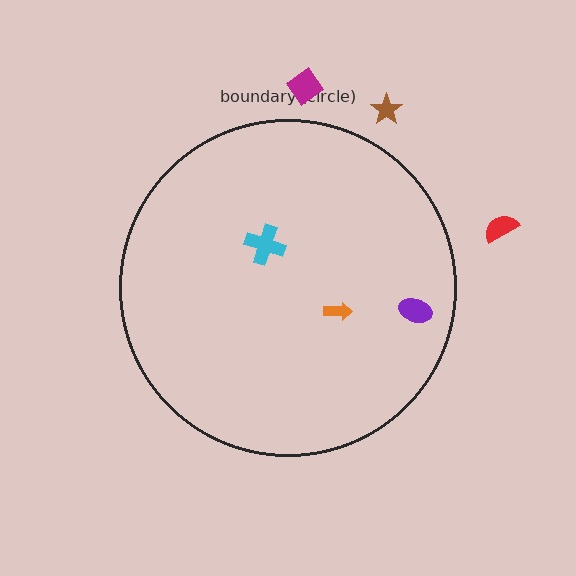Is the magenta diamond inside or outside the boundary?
Outside.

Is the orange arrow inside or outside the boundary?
Inside.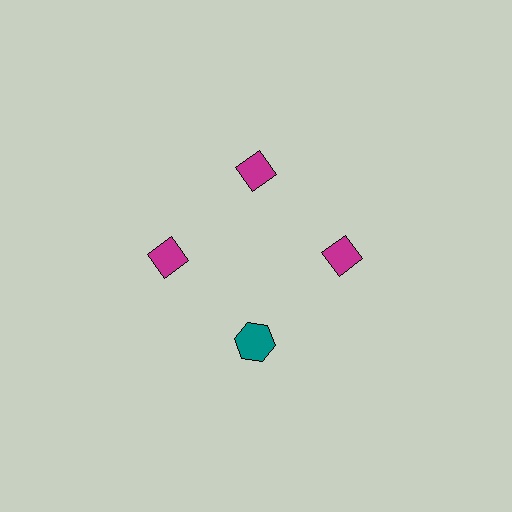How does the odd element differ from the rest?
It differs in both color (teal instead of magenta) and shape (hexagon instead of diamond).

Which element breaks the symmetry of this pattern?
The teal hexagon at roughly the 6 o'clock position breaks the symmetry. All other shapes are magenta diamonds.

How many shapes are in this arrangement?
There are 4 shapes arranged in a ring pattern.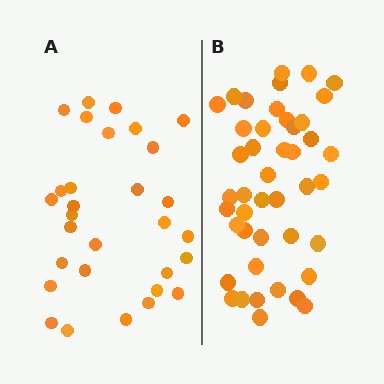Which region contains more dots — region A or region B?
Region B (the right region) has more dots.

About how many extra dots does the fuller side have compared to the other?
Region B has approximately 15 more dots than region A.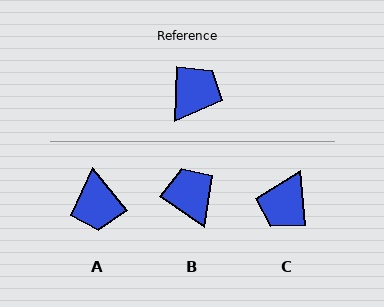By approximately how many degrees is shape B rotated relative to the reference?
Approximately 57 degrees counter-clockwise.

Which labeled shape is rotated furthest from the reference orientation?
C, about 172 degrees away.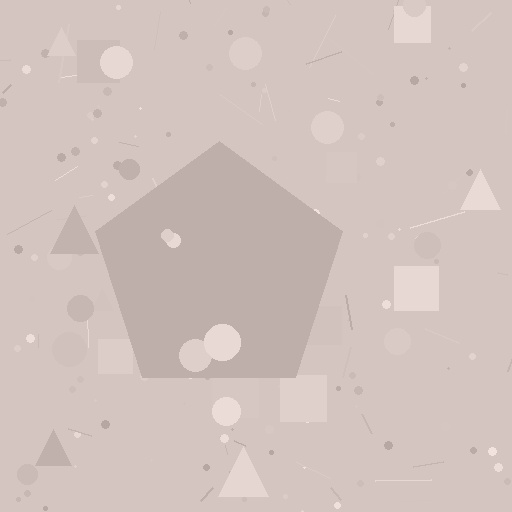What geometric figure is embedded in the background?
A pentagon is embedded in the background.